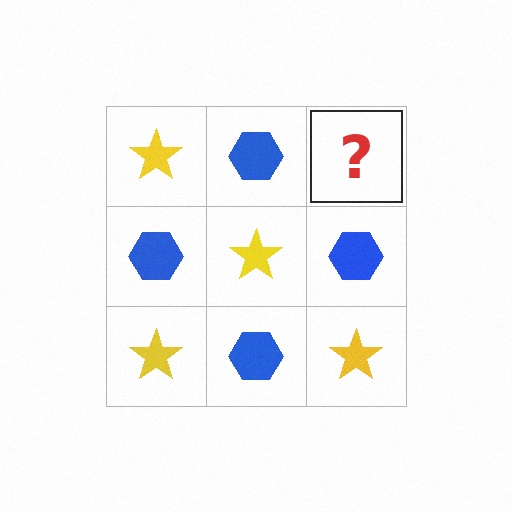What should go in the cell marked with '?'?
The missing cell should contain a yellow star.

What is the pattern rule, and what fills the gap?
The rule is that it alternates yellow star and blue hexagon in a checkerboard pattern. The gap should be filled with a yellow star.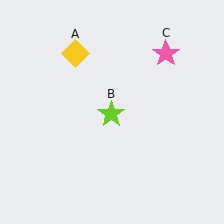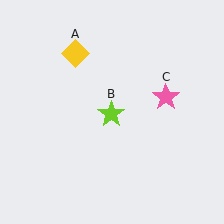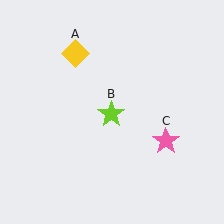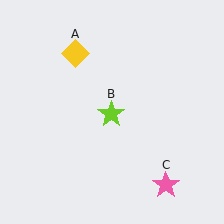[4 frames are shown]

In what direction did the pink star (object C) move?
The pink star (object C) moved down.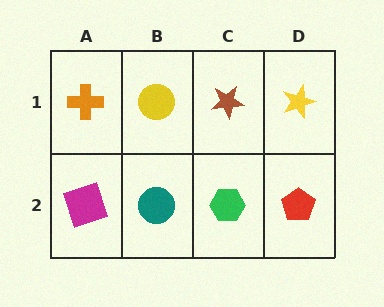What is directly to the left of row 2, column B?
A magenta square.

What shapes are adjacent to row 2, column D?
A yellow star (row 1, column D), a green hexagon (row 2, column C).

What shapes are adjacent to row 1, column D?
A red pentagon (row 2, column D), a brown star (row 1, column C).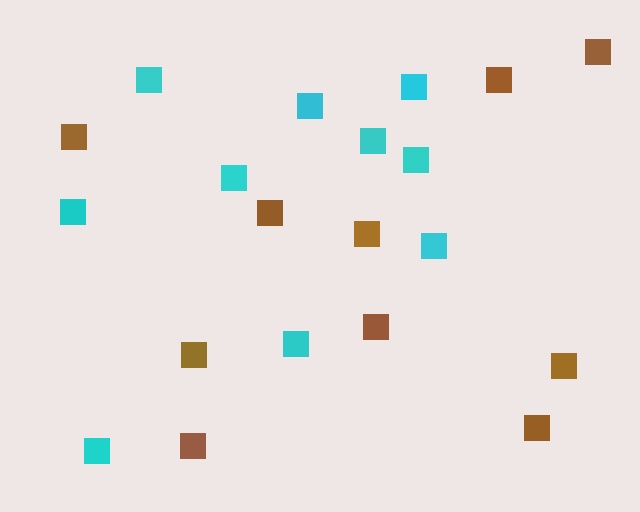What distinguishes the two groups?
There are 2 groups: one group of brown squares (10) and one group of cyan squares (10).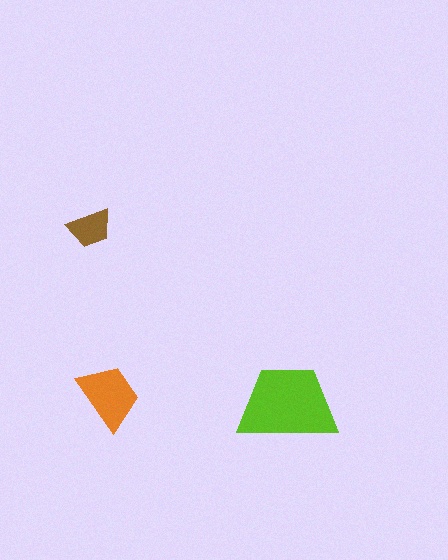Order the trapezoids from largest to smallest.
the lime one, the orange one, the brown one.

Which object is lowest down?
The lime trapezoid is bottommost.